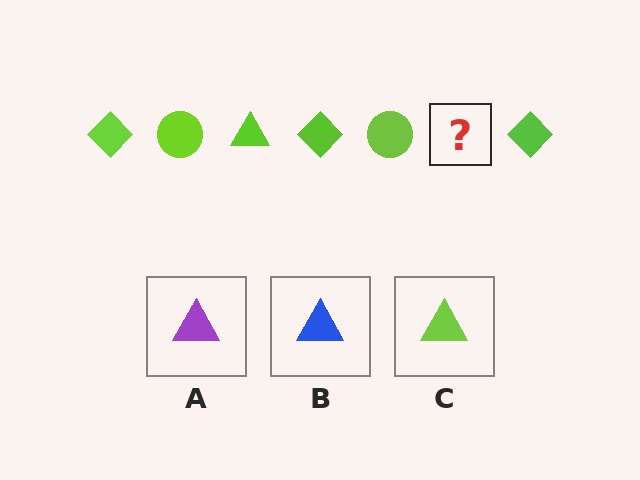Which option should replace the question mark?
Option C.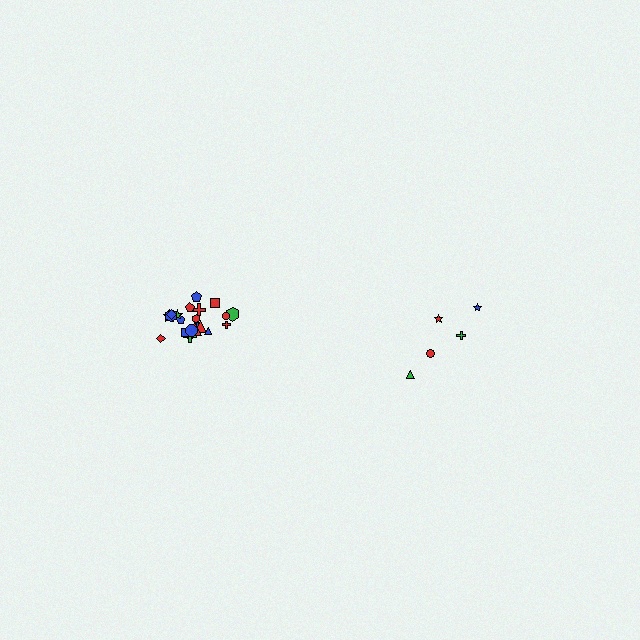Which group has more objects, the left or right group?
The left group.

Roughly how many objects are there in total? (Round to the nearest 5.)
Roughly 25 objects in total.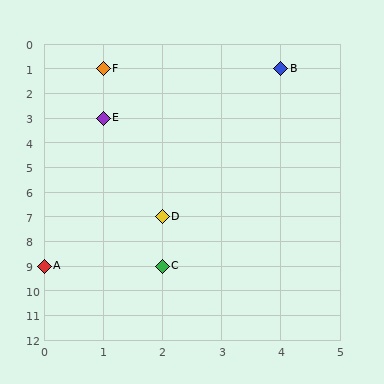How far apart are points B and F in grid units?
Points B and F are 3 columns apart.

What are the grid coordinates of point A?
Point A is at grid coordinates (0, 9).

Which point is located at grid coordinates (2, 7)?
Point D is at (2, 7).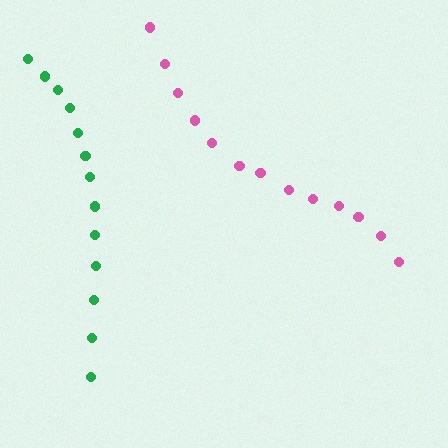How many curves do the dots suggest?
There are 2 distinct paths.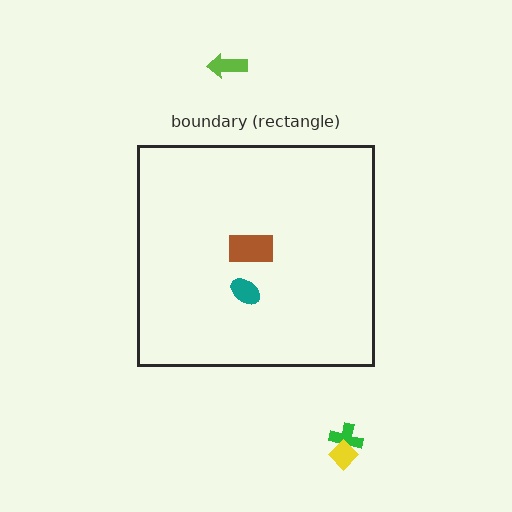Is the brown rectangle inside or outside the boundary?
Inside.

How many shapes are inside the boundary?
2 inside, 3 outside.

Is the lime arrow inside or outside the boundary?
Outside.